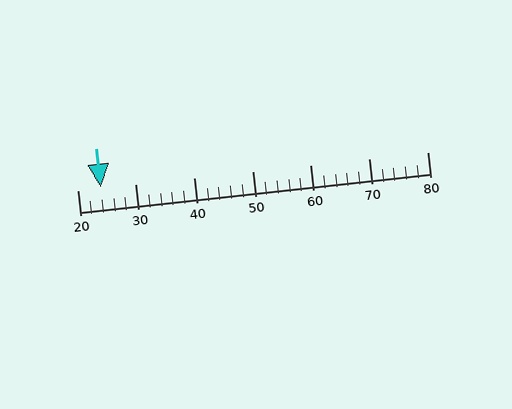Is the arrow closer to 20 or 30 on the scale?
The arrow is closer to 20.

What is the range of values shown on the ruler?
The ruler shows values from 20 to 80.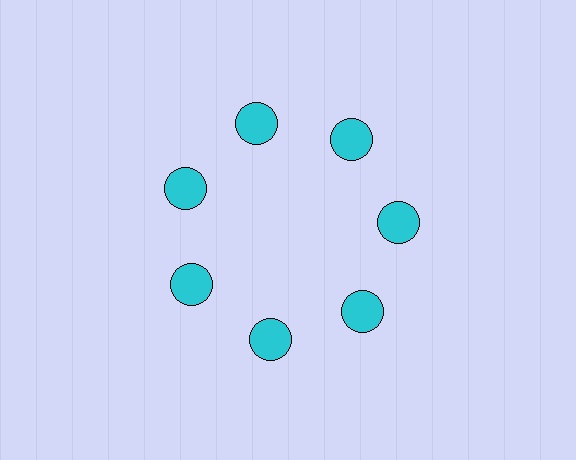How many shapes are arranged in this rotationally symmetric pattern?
There are 7 shapes, arranged in 7 groups of 1.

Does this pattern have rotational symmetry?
Yes, this pattern has 7-fold rotational symmetry. It looks the same after rotating 51 degrees around the center.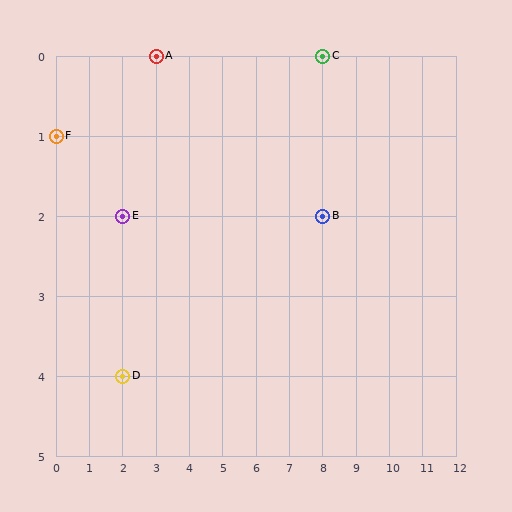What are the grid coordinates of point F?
Point F is at grid coordinates (0, 1).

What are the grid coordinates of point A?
Point A is at grid coordinates (3, 0).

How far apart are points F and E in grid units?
Points F and E are 2 columns and 1 row apart (about 2.2 grid units diagonally).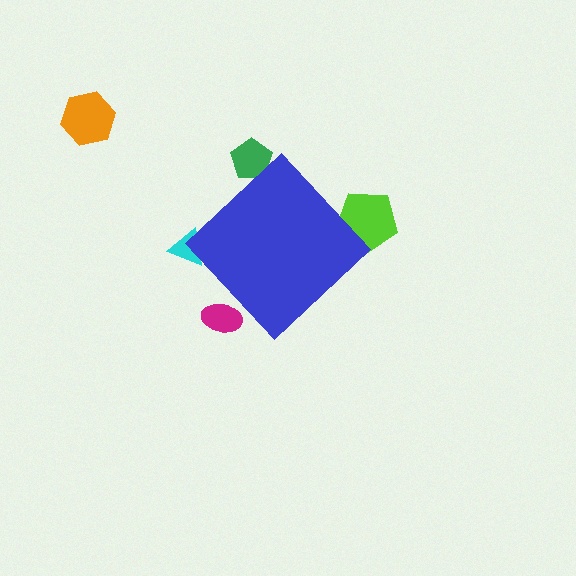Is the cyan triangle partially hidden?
Yes, the cyan triangle is partially hidden behind the blue diamond.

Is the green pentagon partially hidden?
Yes, the green pentagon is partially hidden behind the blue diamond.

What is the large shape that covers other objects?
A blue diamond.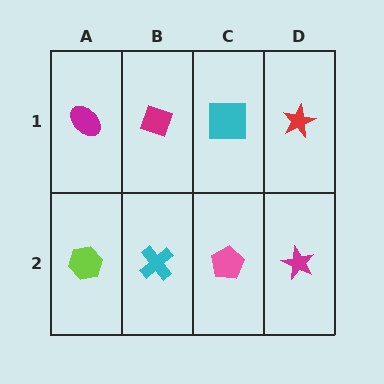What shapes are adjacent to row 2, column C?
A cyan square (row 1, column C), a cyan cross (row 2, column B), a magenta star (row 2, column D).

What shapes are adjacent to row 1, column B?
A cyan cross (row 2, column B), a magenta ellipse (row 1, column A), a cyan square (row 1, column C).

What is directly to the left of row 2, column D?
A pink pentagon.